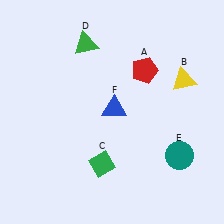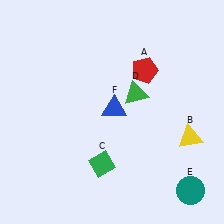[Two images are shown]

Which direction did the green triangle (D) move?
The green triangle (D) moved right.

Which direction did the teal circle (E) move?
The teal circle (E) moved down.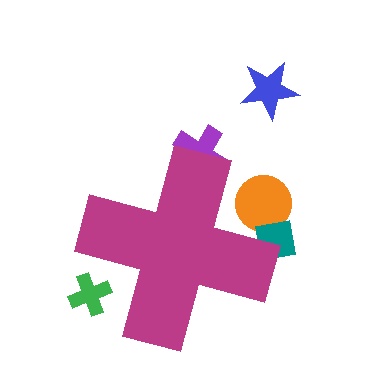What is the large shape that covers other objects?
A magenta cross.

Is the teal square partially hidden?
Yes, the teal square is partially hidden behind the magenta cross.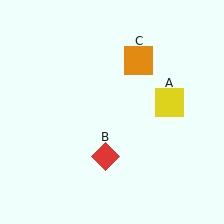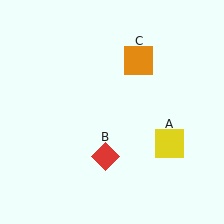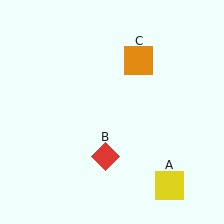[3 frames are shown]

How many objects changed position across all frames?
1 object changed position: yellow square (object A).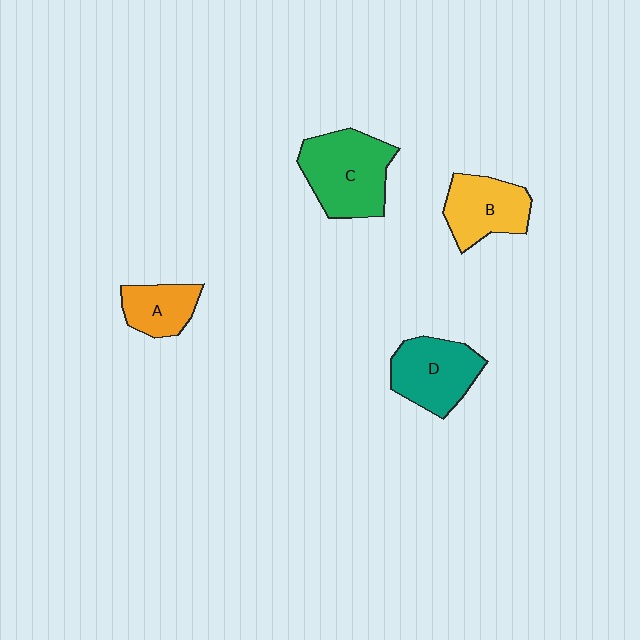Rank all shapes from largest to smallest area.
From largest to smallest: C (green), D (teal), B (yellow), A (orange).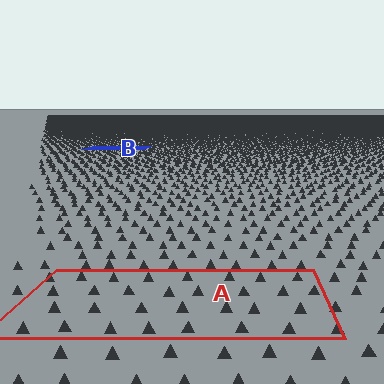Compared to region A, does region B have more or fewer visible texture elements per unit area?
Region B has more texture elements per unit area — they are packed more densely because it is farther away.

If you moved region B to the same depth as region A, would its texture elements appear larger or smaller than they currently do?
They would appear larger. At a closer depth, the same texture elements are projected at a bigger on-screen size.